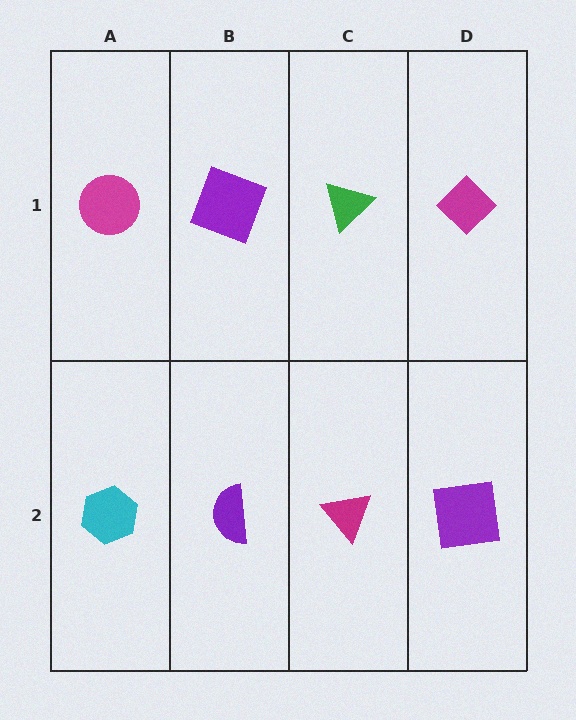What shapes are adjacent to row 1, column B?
A purple semicircle (row 2, column B), a magenta circle (row 1, column A), a green triangle (row 1, column C).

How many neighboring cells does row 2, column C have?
3.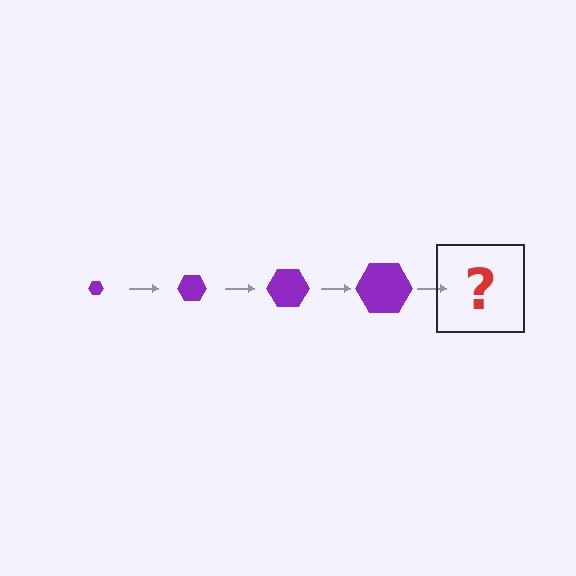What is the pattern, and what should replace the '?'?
The pattern is that the hexagon gets progressively larger each step. The '?' should be a purple hexagon, larger than the previous one.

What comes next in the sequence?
The next element should be a purple hexagon, larger than the previous one.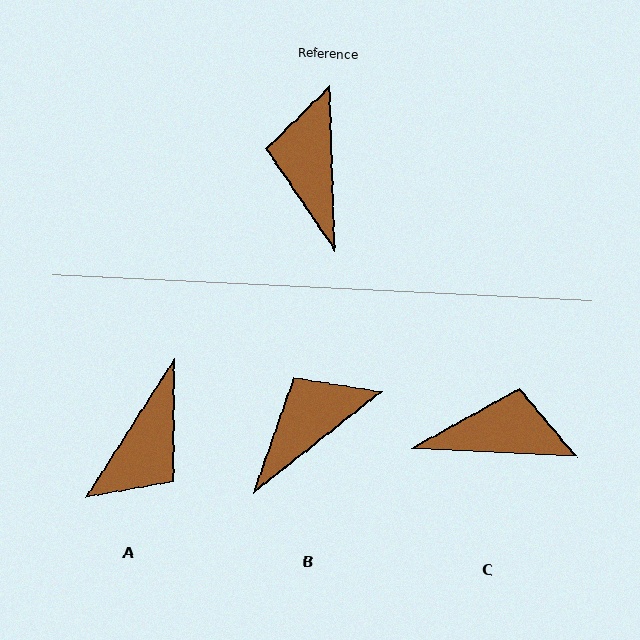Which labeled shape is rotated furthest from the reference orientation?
A, about 146 degrees away.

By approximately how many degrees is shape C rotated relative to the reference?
Approximately 95 degrees clockwise.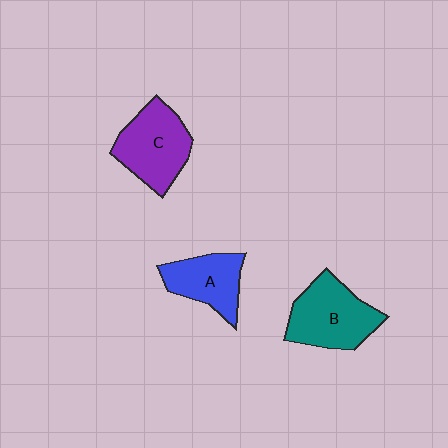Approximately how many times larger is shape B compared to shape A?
Approximately 1.3 times.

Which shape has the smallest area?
Shape A (blue).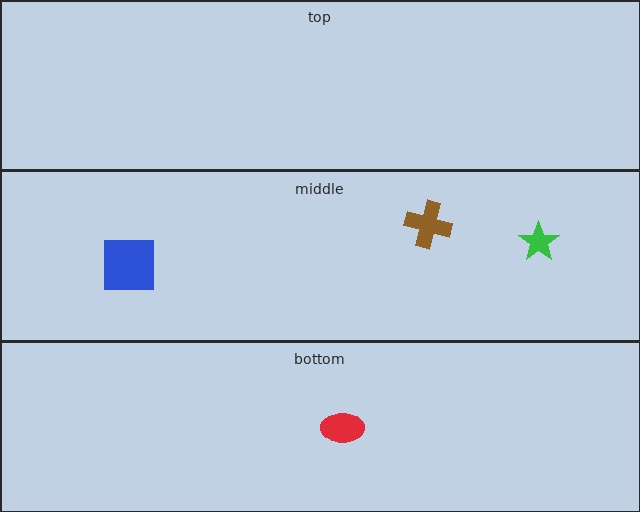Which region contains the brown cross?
The middle region.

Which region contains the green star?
The middle region.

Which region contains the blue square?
The middle region.